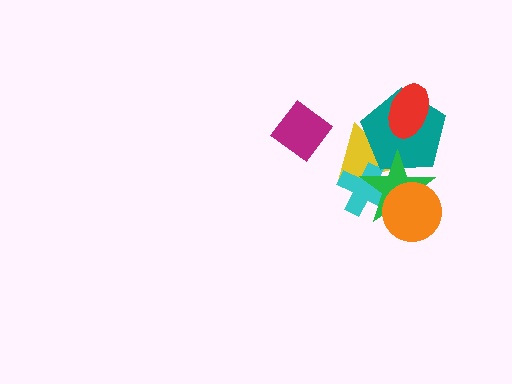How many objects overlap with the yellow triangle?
3 objects overlap with the yellow triangle.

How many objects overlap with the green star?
4 objects overlap with the green star.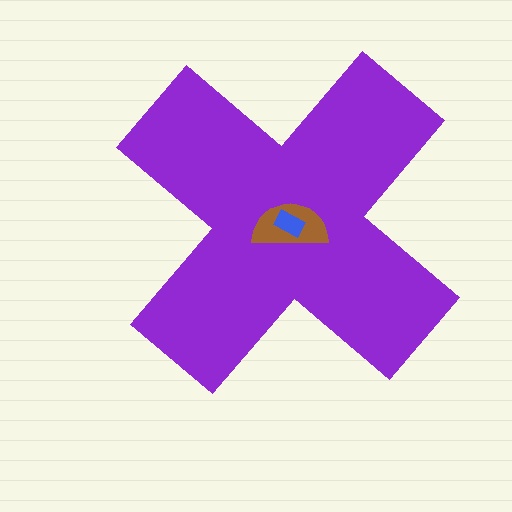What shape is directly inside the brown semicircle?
The blue rectangle.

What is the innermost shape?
The blue rectangle.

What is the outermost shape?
The purple cross.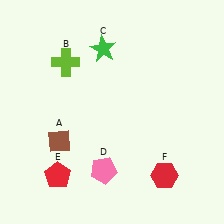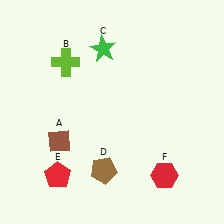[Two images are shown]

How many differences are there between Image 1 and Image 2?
There is 1 difference between the two images.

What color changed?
The pentagon (D) changed from pink in Image 1 to brown in Image 2.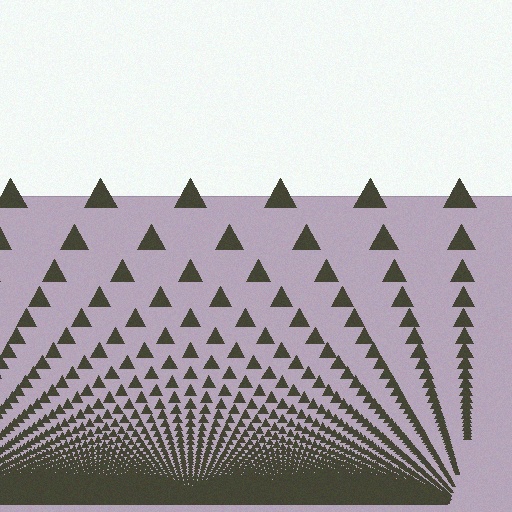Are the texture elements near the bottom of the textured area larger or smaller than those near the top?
Smaller. The gradient is inverted — elements near the bottom are smaller and denser.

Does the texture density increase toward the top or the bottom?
Density increases toward the bottom.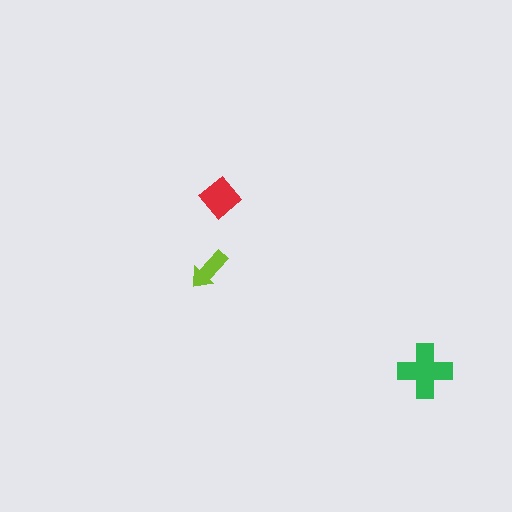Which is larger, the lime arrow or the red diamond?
The red diamond.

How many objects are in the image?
There are 3 objects in the image.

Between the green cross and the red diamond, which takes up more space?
The green cross.